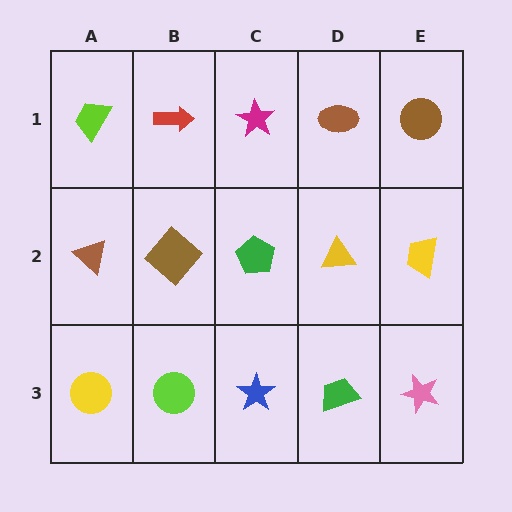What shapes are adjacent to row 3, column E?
A yellow trapezoid (row 2, column E), a green trapezoid (row 3, column D).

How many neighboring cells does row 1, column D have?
3.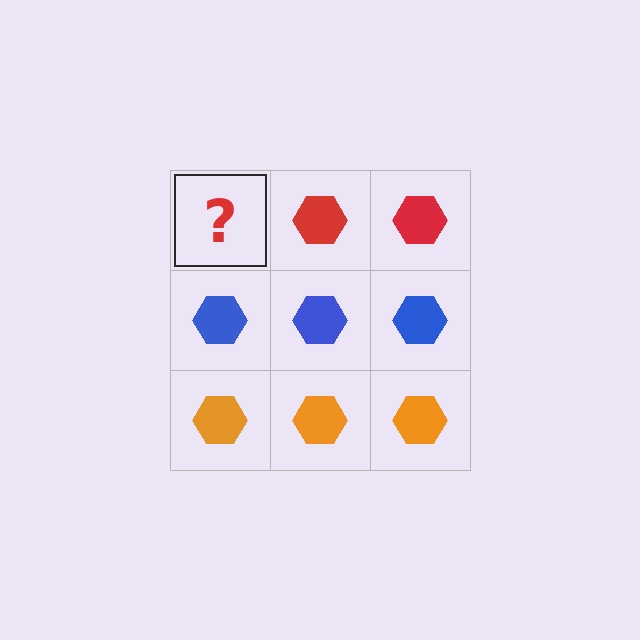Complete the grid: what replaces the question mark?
The question mark should be replaced with a red hexagon.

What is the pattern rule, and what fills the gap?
The rule is that each row has a consistent color. The gap should be filled with a red hexagon.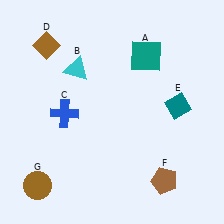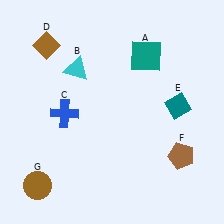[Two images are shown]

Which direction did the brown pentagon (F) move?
The brown pentagon (F) moved up.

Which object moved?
The brown pentagon (F) moved up.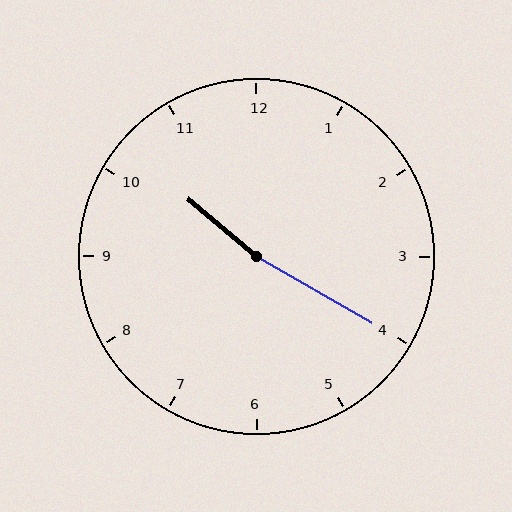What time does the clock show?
10:20.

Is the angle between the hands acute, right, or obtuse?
It is obtuse.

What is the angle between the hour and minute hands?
Approximately 170 degrees.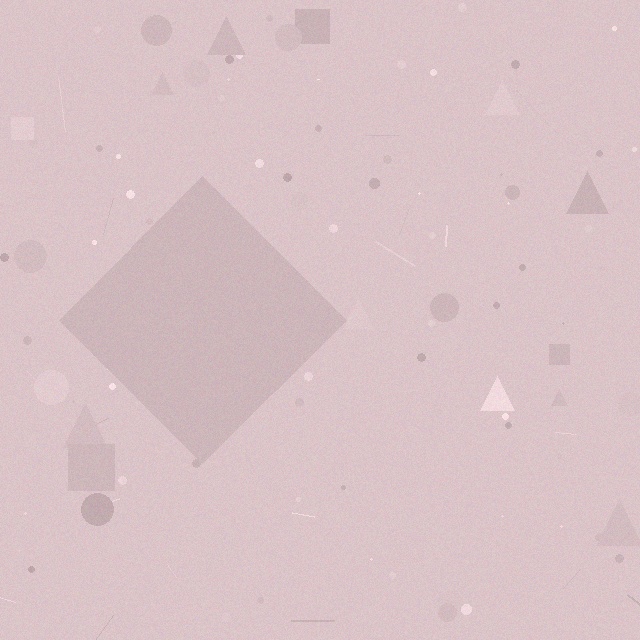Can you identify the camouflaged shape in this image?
The camouflaged shape is a diamond.